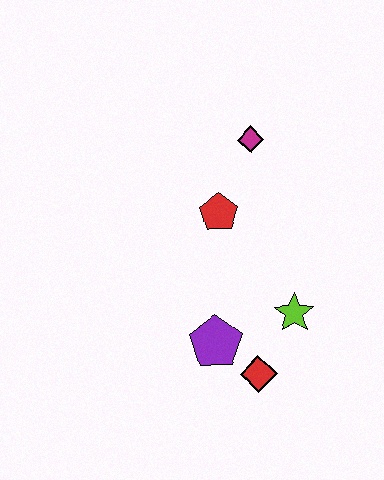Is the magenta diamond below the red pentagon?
No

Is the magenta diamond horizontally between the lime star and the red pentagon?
Yes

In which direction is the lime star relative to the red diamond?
The lime star is above the red diamond.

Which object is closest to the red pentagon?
The magenta diamond is closest to the red pentagon.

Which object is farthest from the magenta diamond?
The red diamond is farthest from the magenta diamond.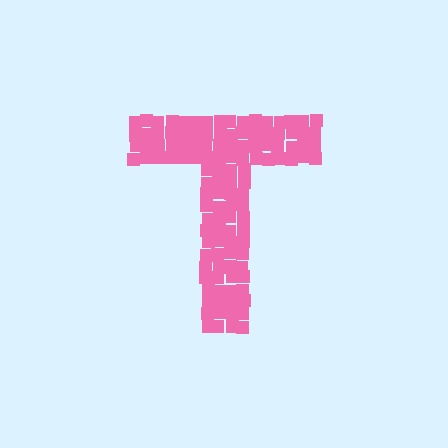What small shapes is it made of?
It is made of small squares.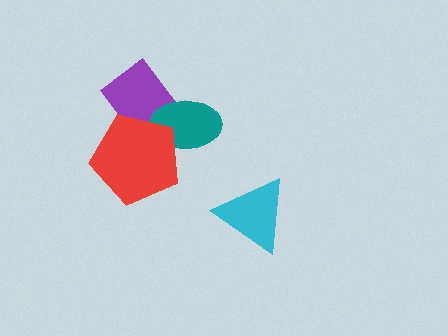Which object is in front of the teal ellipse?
The red pentagon is in front of the teal ellipse.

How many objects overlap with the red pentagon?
2 objects overlap with the red pentagon.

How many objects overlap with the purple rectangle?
2 objects overlap with the purple rectangle.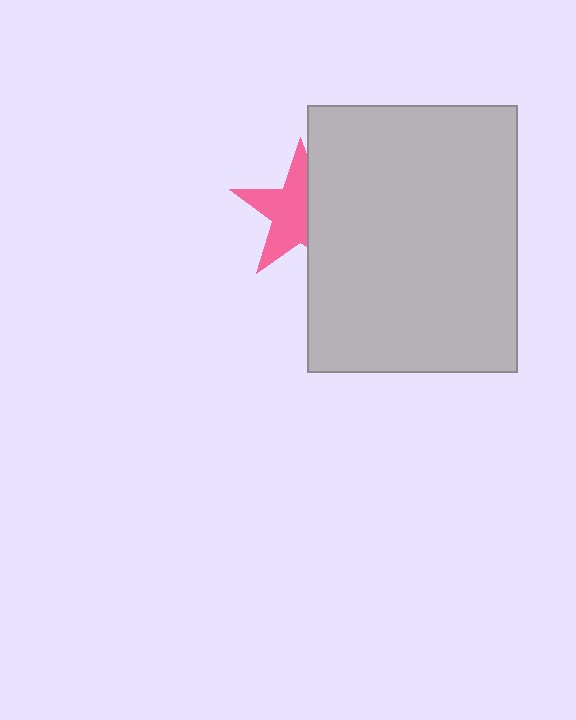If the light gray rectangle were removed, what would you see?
You would see the complete pink star.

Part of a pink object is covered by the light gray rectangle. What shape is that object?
It is a star.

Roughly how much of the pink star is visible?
About half of it is visible (roughly 60%).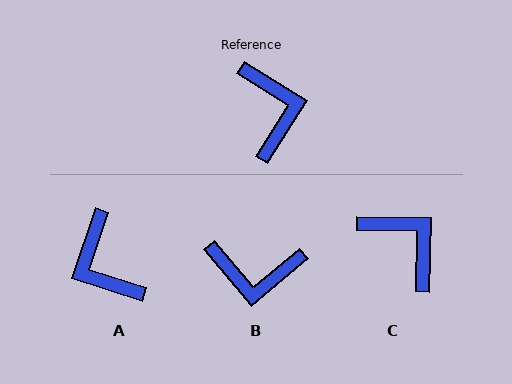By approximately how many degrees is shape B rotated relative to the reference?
Approximately 108 degrees clockwise.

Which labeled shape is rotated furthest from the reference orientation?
A, about 166 degrees away.